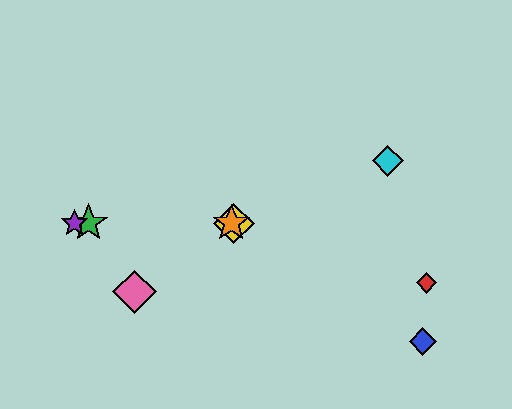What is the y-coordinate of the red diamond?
The red diamond is at y≈283.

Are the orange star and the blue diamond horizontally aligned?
No, the orange star is at y≈223 and the blue diamond is at y≈342.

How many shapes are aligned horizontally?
4 shapes (the green star, the yellow diamond, the purple star, the orange star) are aligned horizontally.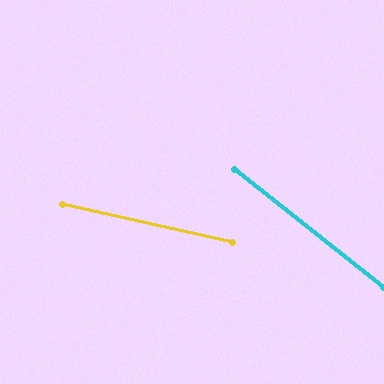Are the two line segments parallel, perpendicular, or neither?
Neither parallel nor perpendicular — they differ by about 26°.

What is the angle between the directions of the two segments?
Approximately 26 degrees.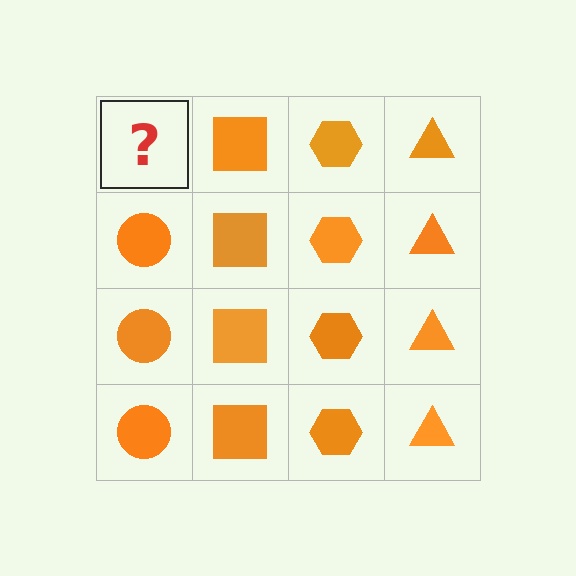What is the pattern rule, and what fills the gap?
The rule is that each column has a consistent shape. The gap should be filled with an orange circle.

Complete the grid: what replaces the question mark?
The question mark should be replaced with an orange circle.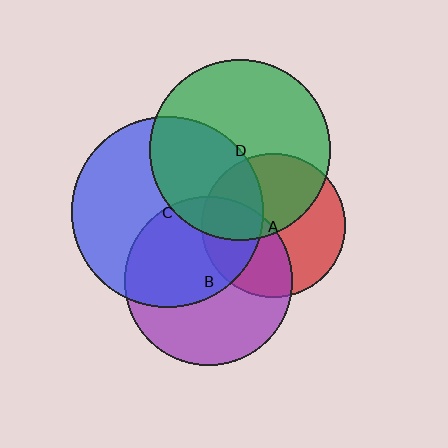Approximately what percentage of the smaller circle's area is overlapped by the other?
Approximately 40%.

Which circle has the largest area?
Circle C (blue).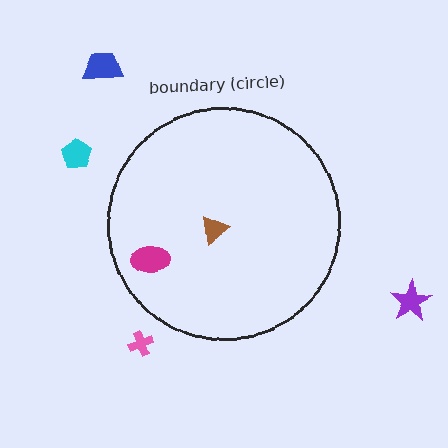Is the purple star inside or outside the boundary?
Outside.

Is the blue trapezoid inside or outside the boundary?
Outside.